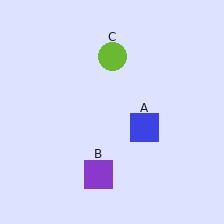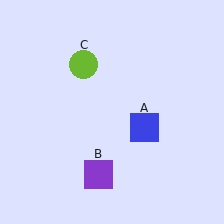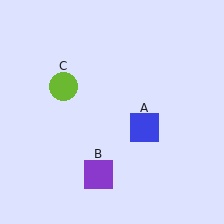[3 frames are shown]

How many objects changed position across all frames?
1 object changed position: lime circle (object C).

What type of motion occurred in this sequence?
The lime circle (object C) rotated counterclockwise around the center of the scene.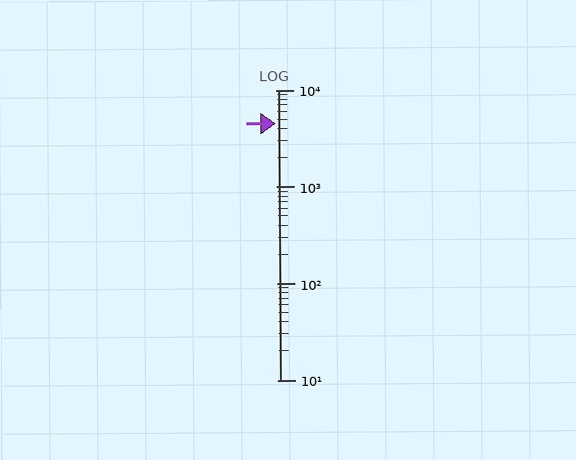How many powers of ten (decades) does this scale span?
The scale spans 3 decades, from 10 to 10000.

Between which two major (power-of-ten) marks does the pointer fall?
The pointer is between 1000 and 10000.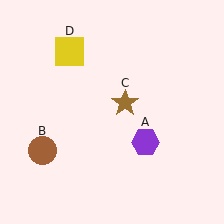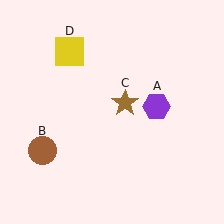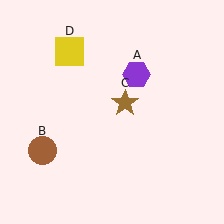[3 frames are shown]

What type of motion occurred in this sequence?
The purple hexagon (object A) rotated counterclockwise around the center of the scene.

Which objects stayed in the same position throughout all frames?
Brown circle (object B) and brown star (object C) and yellow square (object D) remained stationary.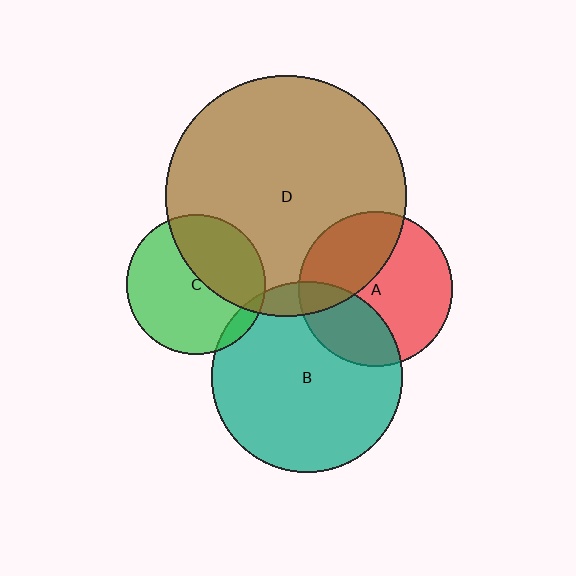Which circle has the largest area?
Circle D (brown).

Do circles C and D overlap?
Yes.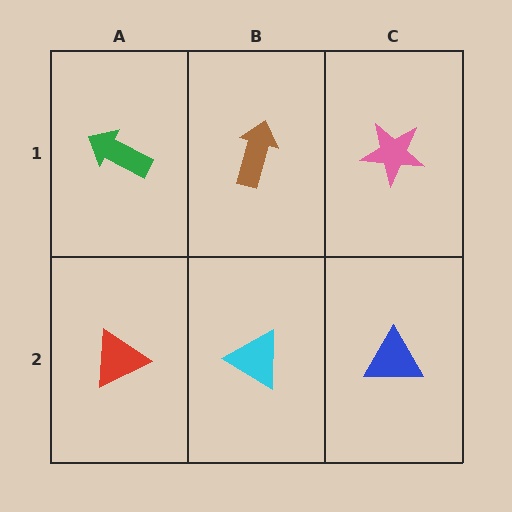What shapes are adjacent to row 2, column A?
A green arrow (row 1, column A), a cyan triangle (row 2, column B).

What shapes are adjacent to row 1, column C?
A blue triangle (row 2, column C), a brown arrow (row 1, column B).